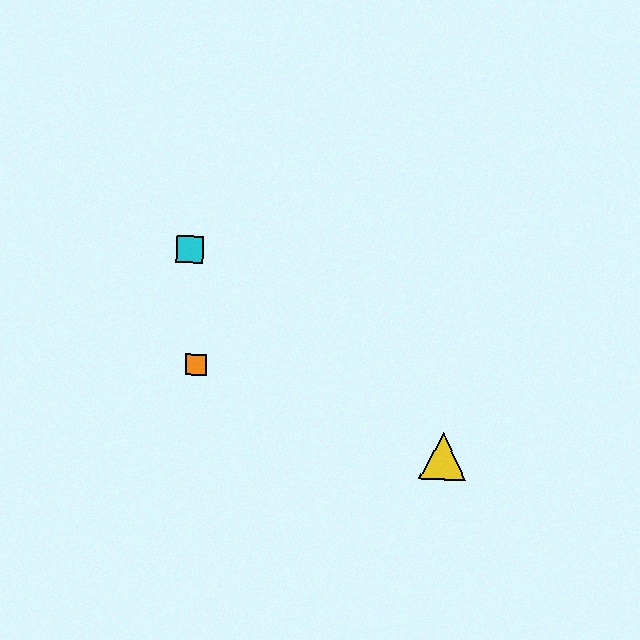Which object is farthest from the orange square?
The yellow triangle is farthest from the orange square.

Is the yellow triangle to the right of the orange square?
Yes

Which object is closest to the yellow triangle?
The orange square is closest to the yellow triangle.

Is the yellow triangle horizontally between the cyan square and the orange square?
No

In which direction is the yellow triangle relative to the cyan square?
The yellow triangle is to the right of the cyan square.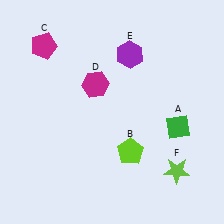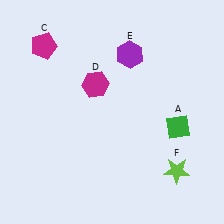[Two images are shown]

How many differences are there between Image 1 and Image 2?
There is 1 difference between the two images.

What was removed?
The lime pentagon (B) was removed in Image 2.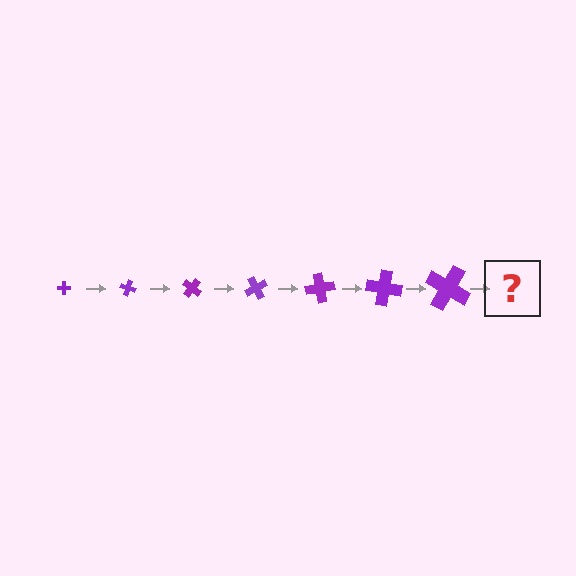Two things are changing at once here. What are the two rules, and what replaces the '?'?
The two rules are that the cross grows larger each step and it rotates 20 degrees each step. The '?' should be a cross, larger than the previous one and rotated 140 degrees from the start.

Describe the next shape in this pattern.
It should be a cross, larger than the previous one and rotated 140 degrees from the start.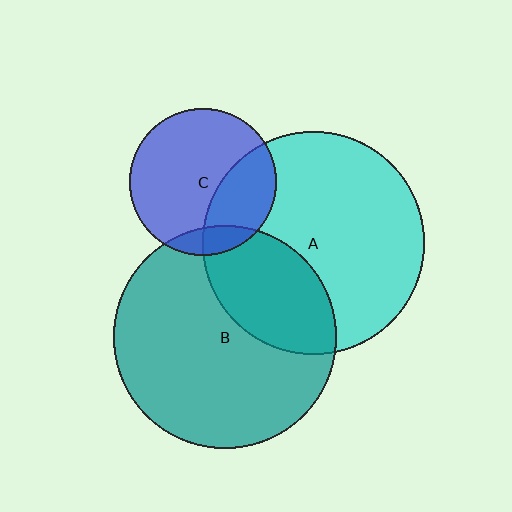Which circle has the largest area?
Circle B (teal).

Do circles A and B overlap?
Yes.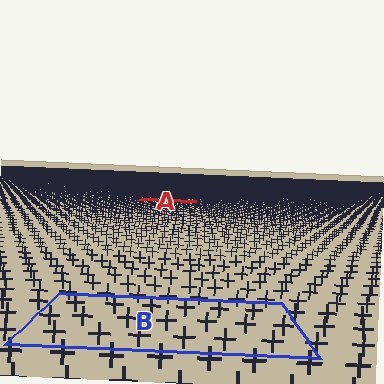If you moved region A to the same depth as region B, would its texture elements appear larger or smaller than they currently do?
They would appear larger. At a closer depth, the same texture elements are projected at a bigger on-screen size.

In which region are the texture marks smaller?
The texture marks are smaller in region A, because it is farther away.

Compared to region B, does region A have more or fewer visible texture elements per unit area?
Region A has more texture elements per unit area — they are packed more densely because it is farther away.